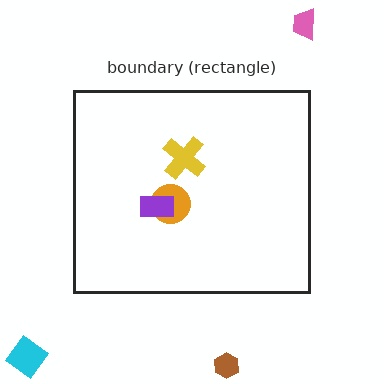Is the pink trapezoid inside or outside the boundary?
Outside.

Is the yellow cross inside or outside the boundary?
Inside.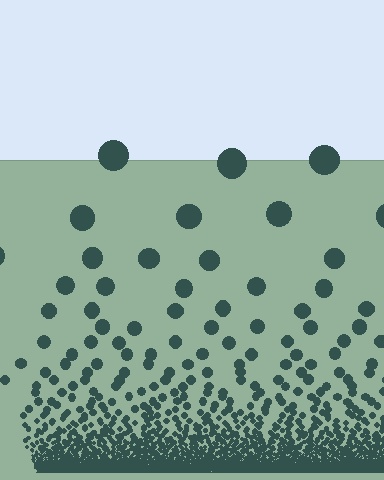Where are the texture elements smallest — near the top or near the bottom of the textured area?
Near the bottom.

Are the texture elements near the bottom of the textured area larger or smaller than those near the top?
Smaller. The gradient is inverted — elements near the bottom are smaller and denser.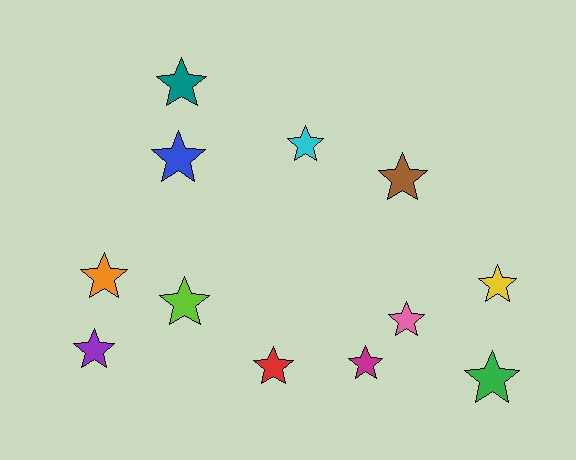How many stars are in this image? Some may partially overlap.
There are 12 stars.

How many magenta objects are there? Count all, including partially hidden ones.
There is 1 magenta object.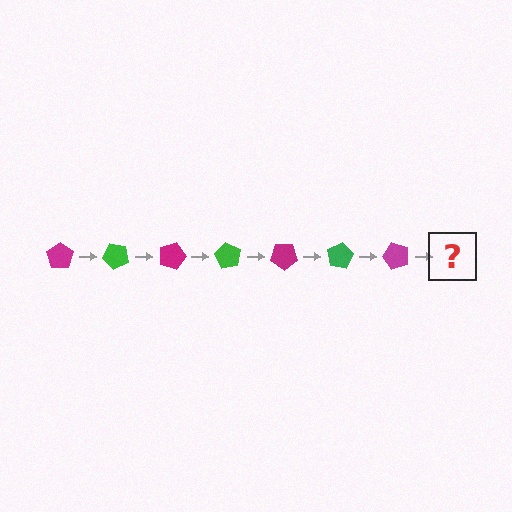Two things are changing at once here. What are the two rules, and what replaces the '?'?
The two rules are that it rotates 45 degrees each step and the color cycles through magenta and green. The '?' should be a green pentagon, rotated 315 degrees from the start.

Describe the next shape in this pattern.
It should be a green pentagon, rotated 315 degrees from the start.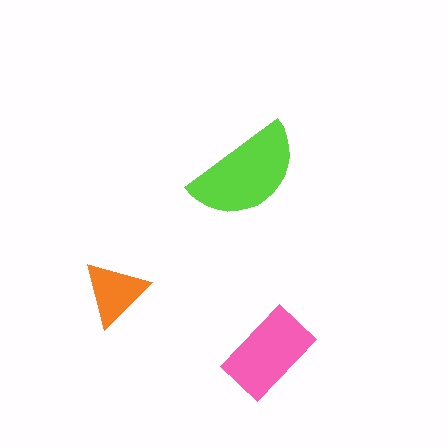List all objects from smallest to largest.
The orange triangle, the pink rectangle, the lime semicircle.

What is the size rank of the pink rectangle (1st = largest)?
2nd.